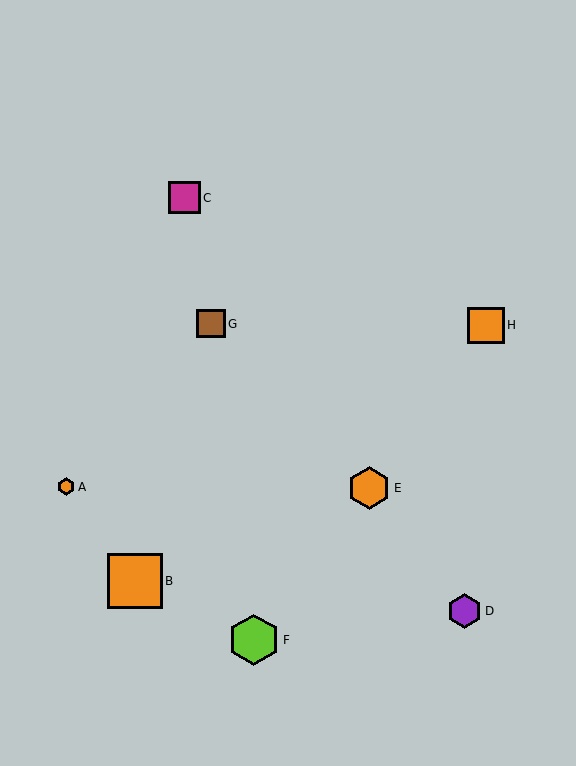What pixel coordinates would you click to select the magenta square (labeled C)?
Click at (184, 198) to select the magenta square C.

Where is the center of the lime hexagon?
The center of the lime hexagon is at (254, 640).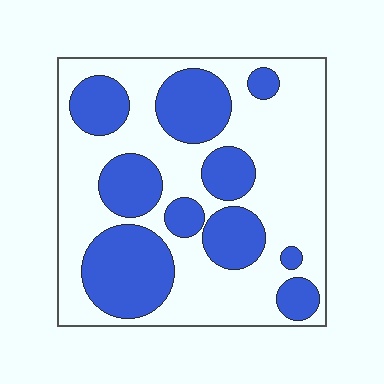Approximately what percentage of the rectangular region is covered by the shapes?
Approximately 40%.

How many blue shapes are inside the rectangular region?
10.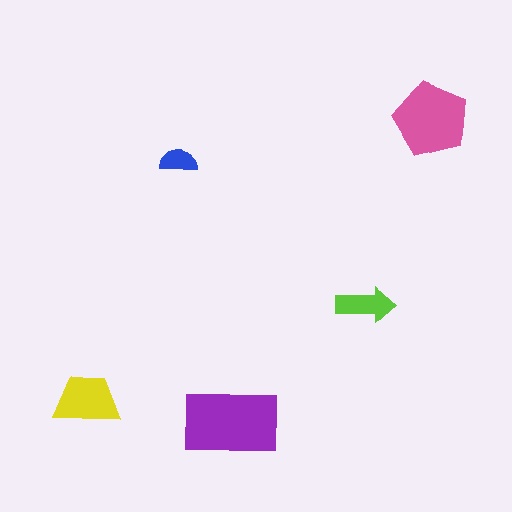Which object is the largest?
The purple rectangle.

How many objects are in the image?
There are 5 objects in the image.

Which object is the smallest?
The blue semicircle.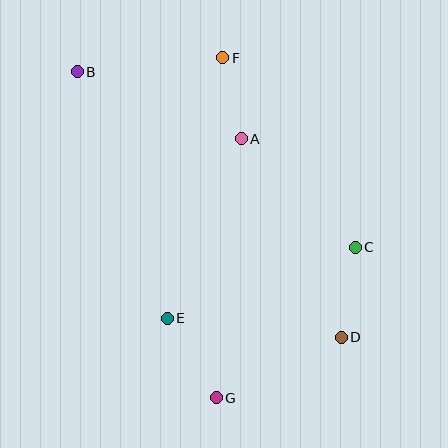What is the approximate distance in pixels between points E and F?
The distance between E and F is approximately 266 pixels.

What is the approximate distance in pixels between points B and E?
The distance between B and E is approximately 262 pixels.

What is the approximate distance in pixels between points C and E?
The distance between C and E is approximately 201 pixels.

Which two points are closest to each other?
Points A and F are closest to each other.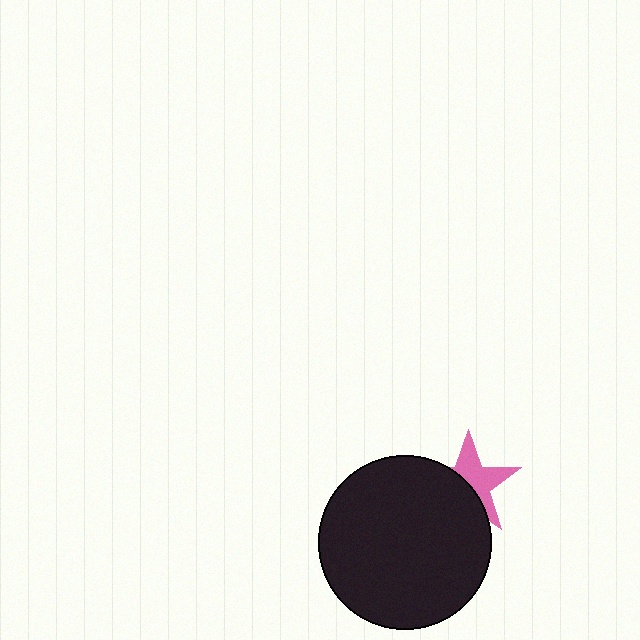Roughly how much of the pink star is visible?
About half of it is visible (roughly 52%).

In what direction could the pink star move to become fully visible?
The pink star could move toward the upper-right. That would shift it out from behind the black circle entirely.